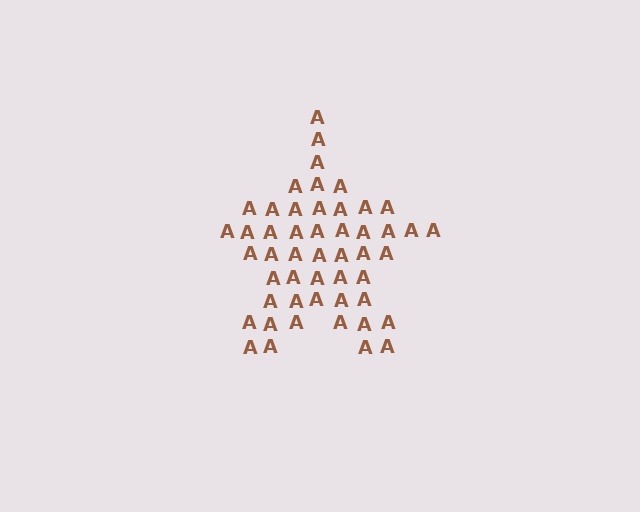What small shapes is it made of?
It is made of small letter A's.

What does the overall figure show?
The overall figure shows a star.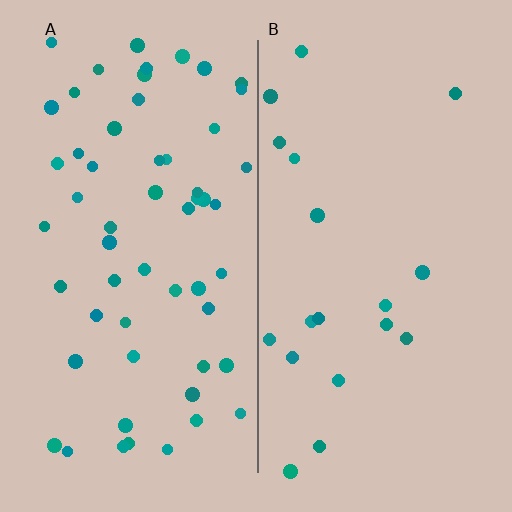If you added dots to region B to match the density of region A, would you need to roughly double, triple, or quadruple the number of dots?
Approximately triple.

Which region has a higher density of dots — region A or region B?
A (the left).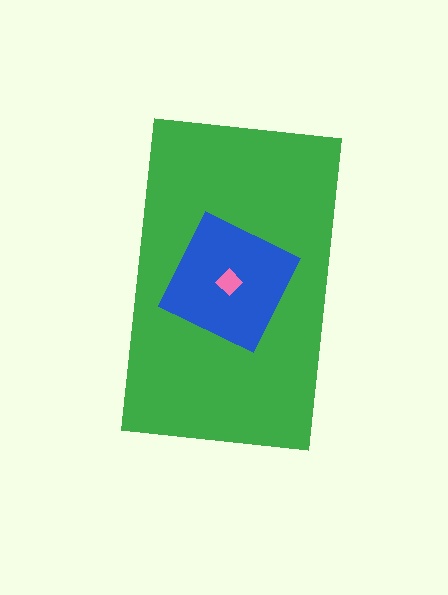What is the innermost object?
The pink diamond.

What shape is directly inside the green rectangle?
The blue square.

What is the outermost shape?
The green rectangle.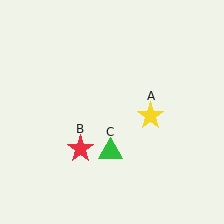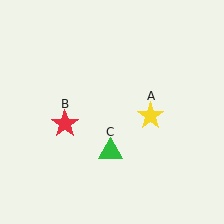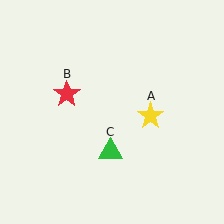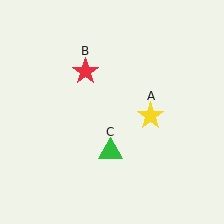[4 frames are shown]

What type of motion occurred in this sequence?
The red star (object B) rotated clockwise around the center of the scene.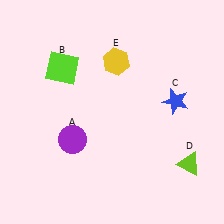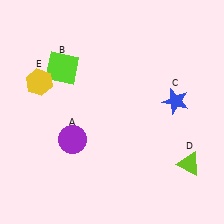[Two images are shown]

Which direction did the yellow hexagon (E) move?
The yellow hexagon (E) moved left.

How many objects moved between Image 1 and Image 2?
1 object moved between the two images.